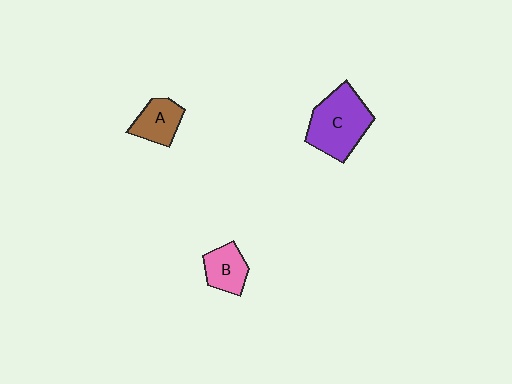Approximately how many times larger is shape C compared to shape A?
Approximately 1.9 times.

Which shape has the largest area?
Shape C (purple).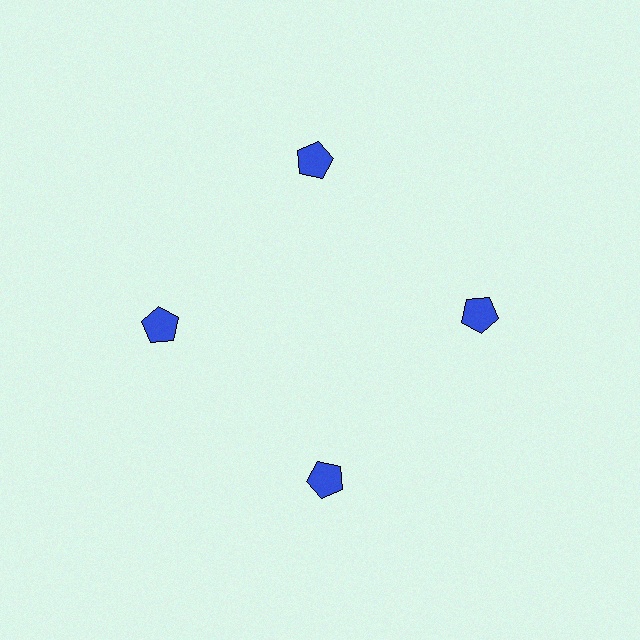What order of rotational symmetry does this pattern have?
This pattern has 4-fold rotational symmetry.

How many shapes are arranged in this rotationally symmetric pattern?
There are 4 shapes, arranged in 4 groups of 1.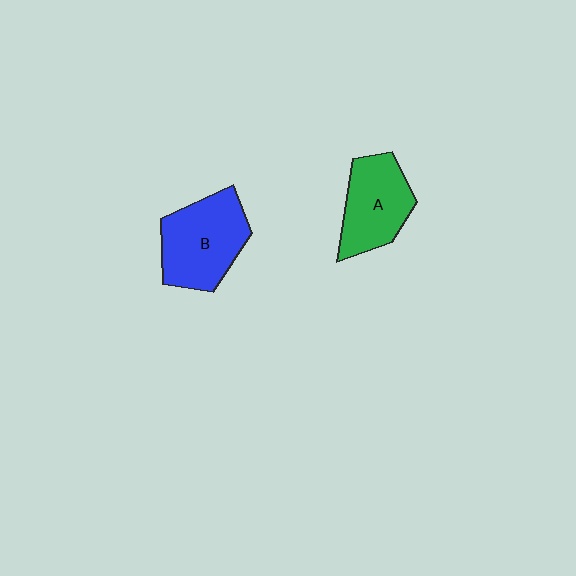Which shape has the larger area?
Shape B (blue).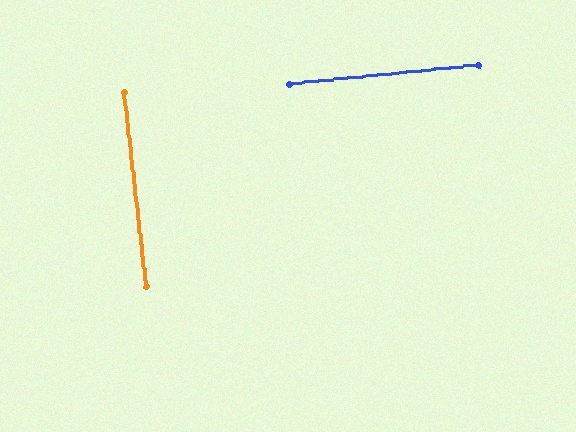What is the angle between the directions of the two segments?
Approximately 89 degrees.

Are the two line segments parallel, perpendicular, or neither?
Perpendicular — they meet at approximately 89°.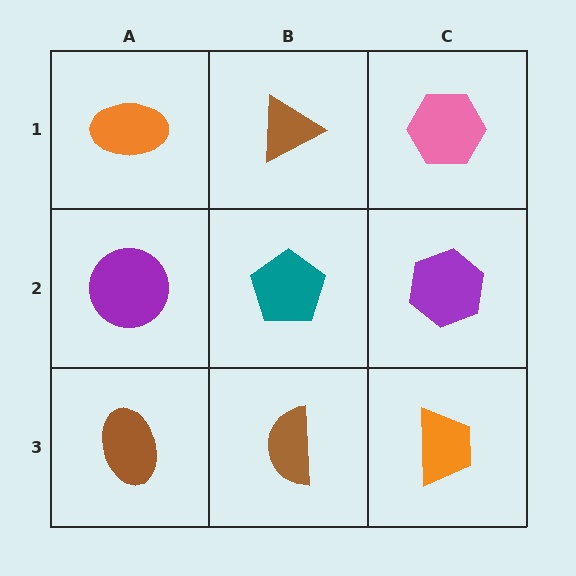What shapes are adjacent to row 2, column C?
A pink hexagon (row 1, column C), an orange trapezoid (row 3, column C), a teal pentagon (row 2, column B).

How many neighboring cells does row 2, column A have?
3.